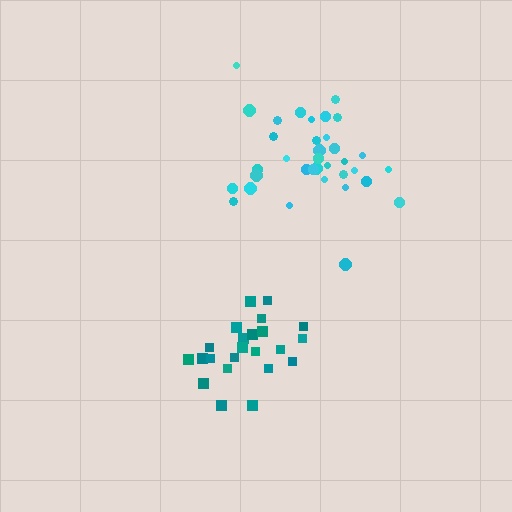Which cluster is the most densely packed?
Teal.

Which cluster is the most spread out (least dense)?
Cyan.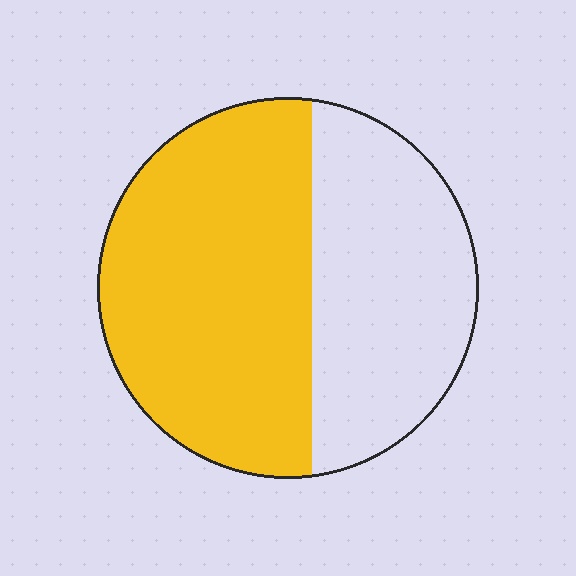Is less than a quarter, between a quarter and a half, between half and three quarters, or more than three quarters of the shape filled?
Between half and three quarters.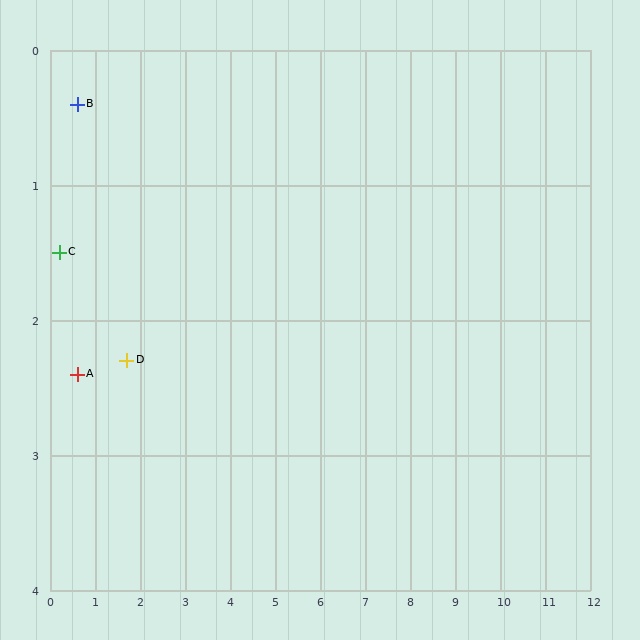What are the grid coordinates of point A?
Point A is at approximately (0.6, 2.4).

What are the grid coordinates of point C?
Point C is at approximately (0.2, 1.5).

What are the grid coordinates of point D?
Point D is at approximately (1.7, 2.3).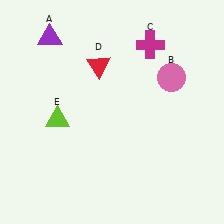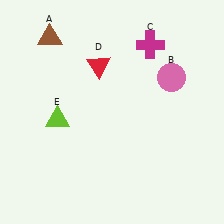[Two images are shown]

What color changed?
The triangle (A) changed from purple in Image 1 to brown in Image 2.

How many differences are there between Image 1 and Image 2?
There is 1 difference between the two images.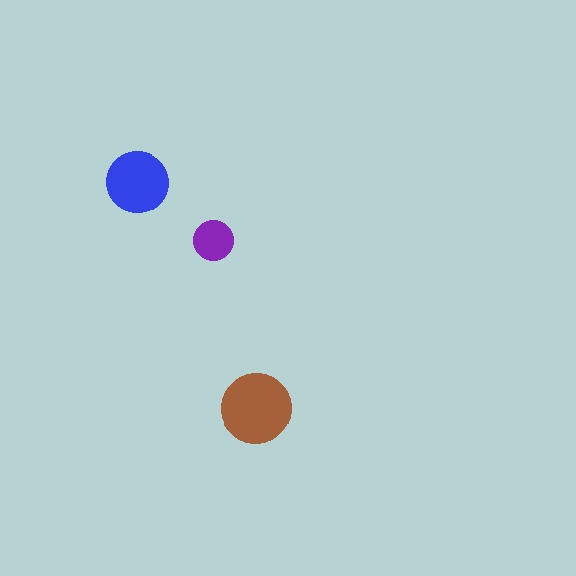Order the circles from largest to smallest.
the brown one, the blue one, the purple one.